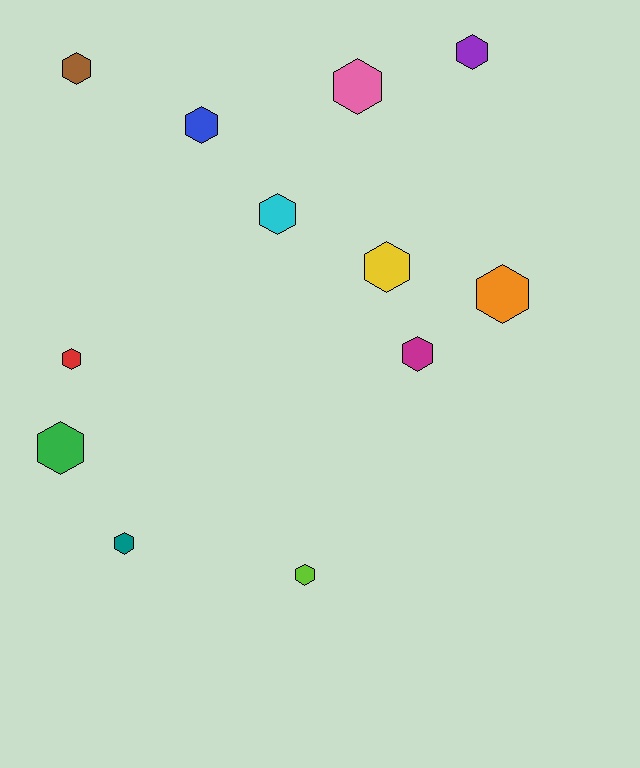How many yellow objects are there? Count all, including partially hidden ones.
There is 1 yellow object.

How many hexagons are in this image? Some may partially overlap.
There are 12 hexagons.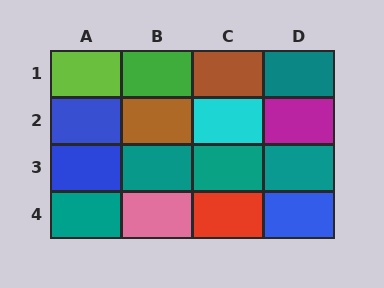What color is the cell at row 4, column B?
Pink.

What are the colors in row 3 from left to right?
Blue, teal, teal, teal.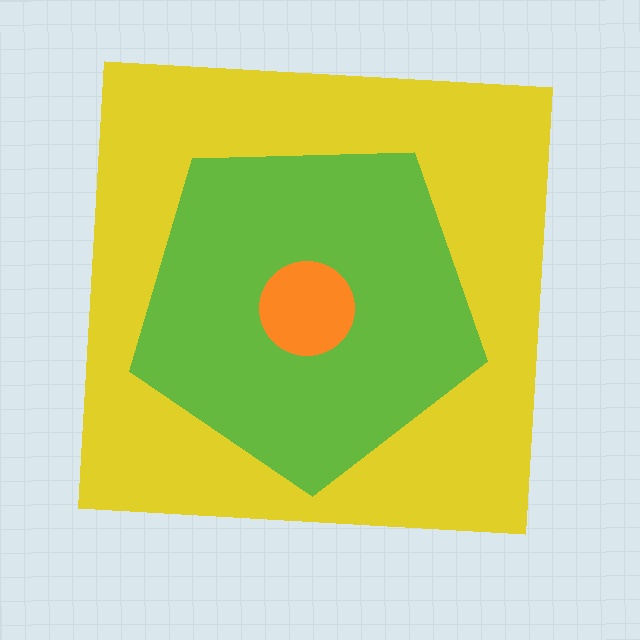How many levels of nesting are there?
3.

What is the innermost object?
The orange circle.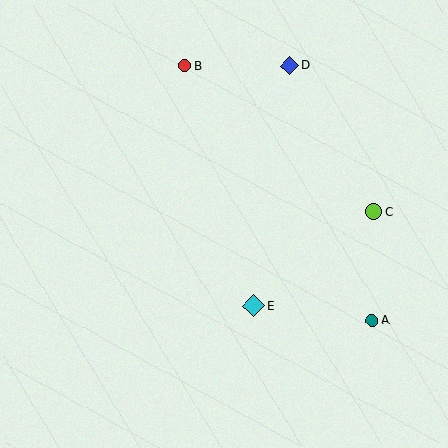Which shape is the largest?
The cyan diamond (labeled E) is the largest.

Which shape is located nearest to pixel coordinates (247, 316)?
The cyan diamond (labeled E) at (253, 306) is nearest to that location.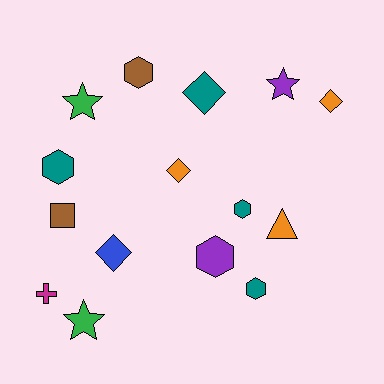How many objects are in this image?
There are 15 objects.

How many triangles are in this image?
There is 1 triangle.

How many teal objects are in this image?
There are 4 teal objects.